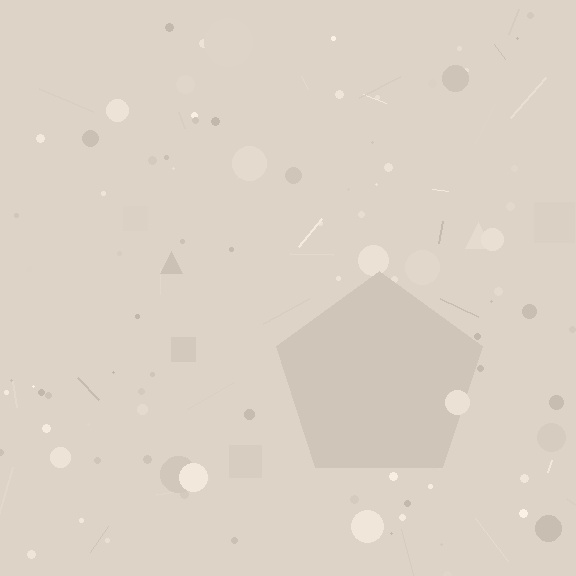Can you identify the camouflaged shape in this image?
The camouflaged shape is a pentagon.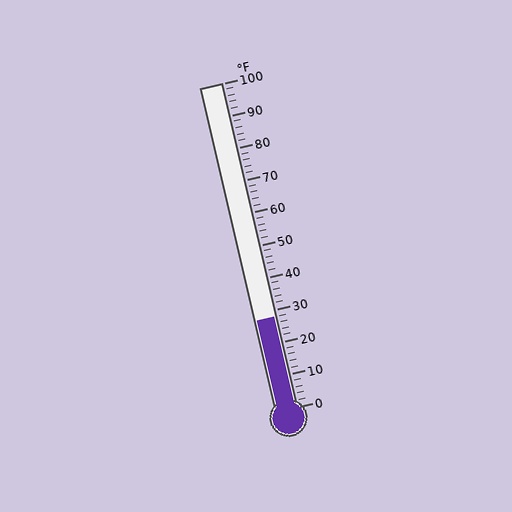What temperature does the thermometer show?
The thermometer shows approximately 28°F.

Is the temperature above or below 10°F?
The temperature is above 10°F.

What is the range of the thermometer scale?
The thermometer scale ranges from 0°F to 100°F.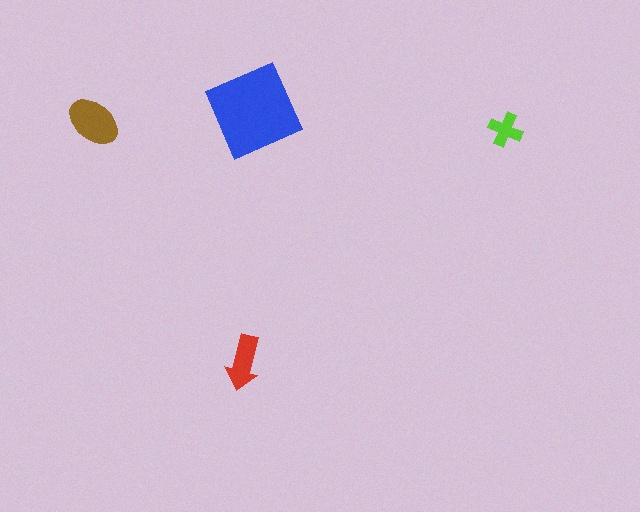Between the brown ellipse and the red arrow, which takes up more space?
The brown ellipse.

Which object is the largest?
The blue diamond.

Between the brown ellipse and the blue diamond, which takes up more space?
The blue diamond.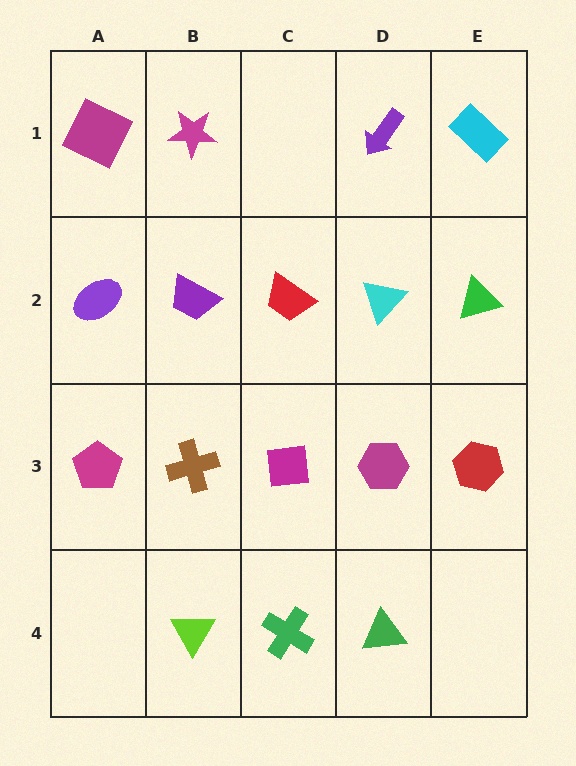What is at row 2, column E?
A green triangle.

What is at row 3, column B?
A brown cross.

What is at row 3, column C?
A magenta square.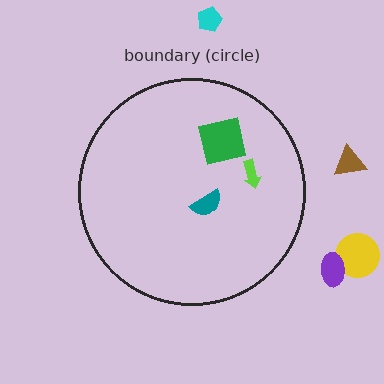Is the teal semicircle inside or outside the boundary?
Inside.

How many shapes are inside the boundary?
3 inside, 4 outside.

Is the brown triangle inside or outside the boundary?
Outside.